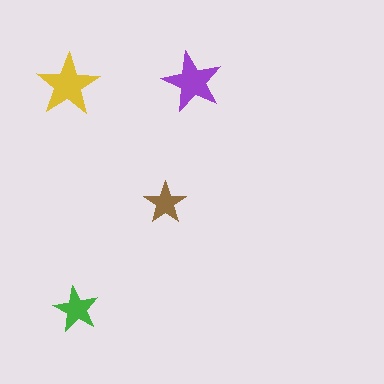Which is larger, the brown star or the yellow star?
The yellow one.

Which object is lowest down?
The green star is bottommost.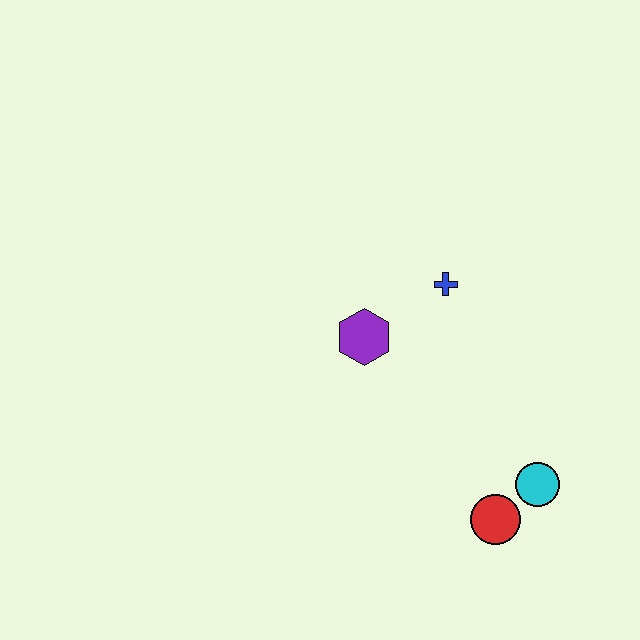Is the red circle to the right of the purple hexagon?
Yes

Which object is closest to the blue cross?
The purple hexagon is closest to the blue cross.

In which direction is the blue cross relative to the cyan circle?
The blue cross is above the cyan circle.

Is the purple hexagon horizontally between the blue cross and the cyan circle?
No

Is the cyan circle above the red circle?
Yes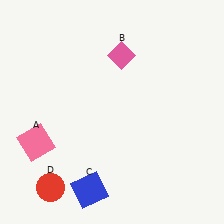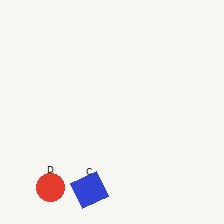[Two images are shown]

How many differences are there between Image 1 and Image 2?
There are 2 differences between the two images.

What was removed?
The pink diamond (B), the pink square (A) were removed in Image 2.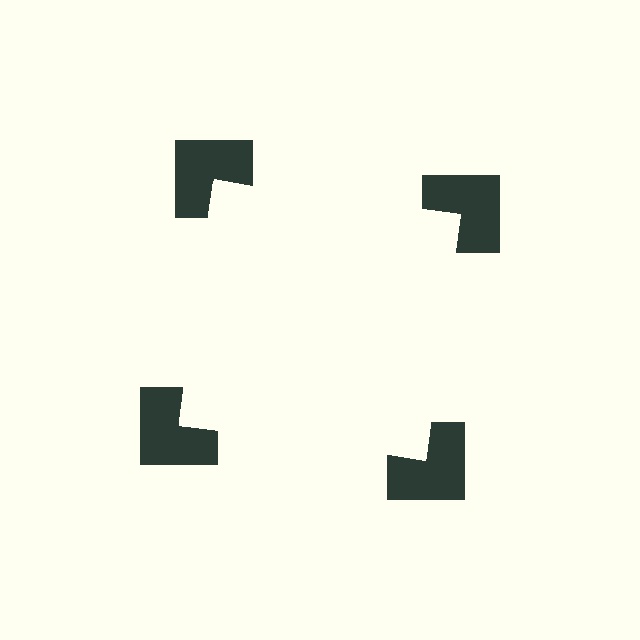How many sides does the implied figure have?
4 sides.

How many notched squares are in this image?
There are 4 — one at each vertex of the illusory square.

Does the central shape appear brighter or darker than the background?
It typically appears slightly brighter than the background, even though no actual brightness change is drawn.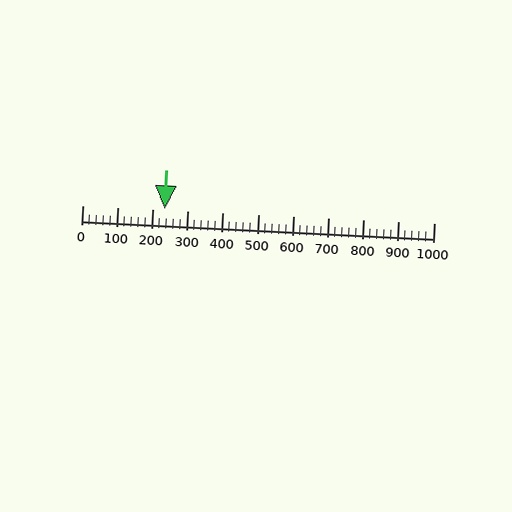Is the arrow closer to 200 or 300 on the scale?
The arrow is closer to 200.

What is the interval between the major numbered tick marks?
The major tick marks are spaced 100 units apart.